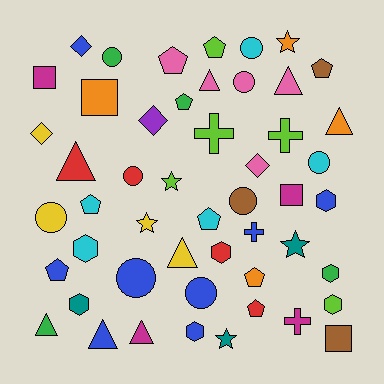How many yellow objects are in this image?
There are 4 yellow objects.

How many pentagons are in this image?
There are 9 pentagons.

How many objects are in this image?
There are 50 objects.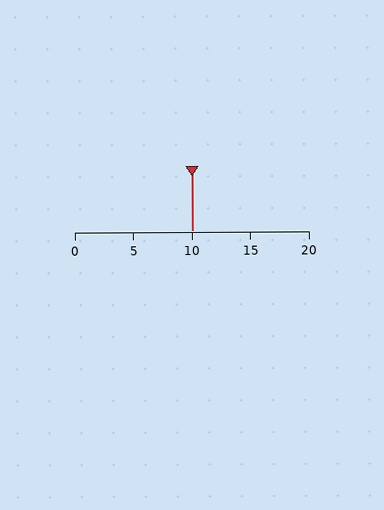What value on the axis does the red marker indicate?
The marker indicates approximately 10.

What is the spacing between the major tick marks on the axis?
The major ticks are spaced 5 apart.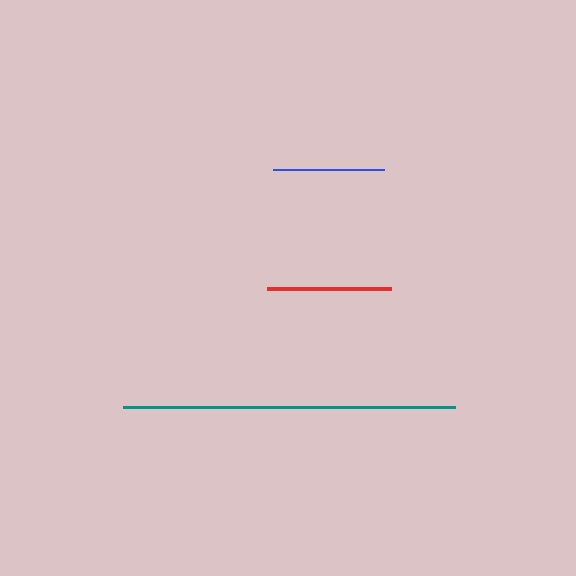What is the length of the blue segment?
The blue segment is approximately 111 pixels long.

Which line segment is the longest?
The teal line is the longest at approximately 332 pixels.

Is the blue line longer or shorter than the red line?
The red line is longer than the blue line.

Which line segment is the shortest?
The blue line is the shortest at approximately 111 pixels.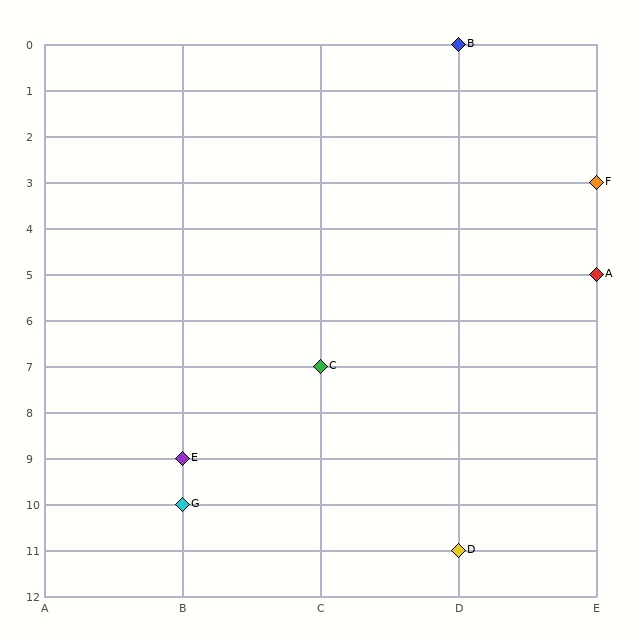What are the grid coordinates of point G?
Point G is at grid coordinates (B, 10).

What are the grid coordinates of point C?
Point C is at grid coordinates (C, 7).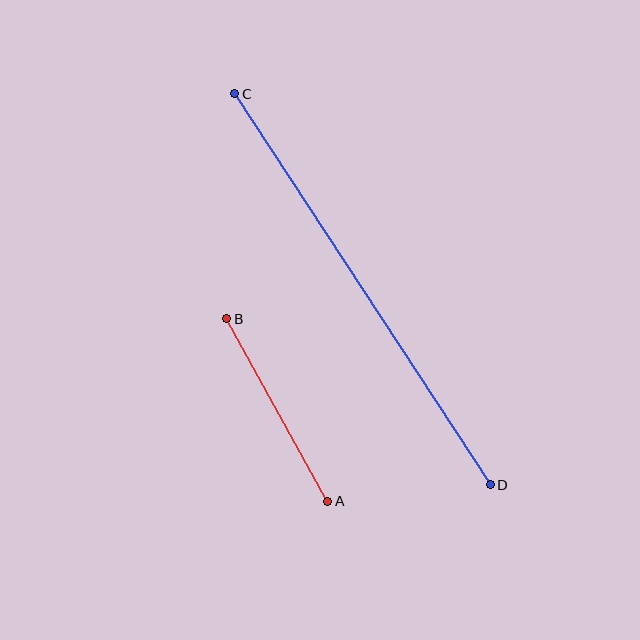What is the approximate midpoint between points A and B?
The midpoint is at approximately (277, 410) pixels.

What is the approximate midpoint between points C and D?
The midpoint is at approximately (363, 289) pixels.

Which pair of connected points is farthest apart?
Points C and D are farthest apart.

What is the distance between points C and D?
The distance is approximately 467 pixels.